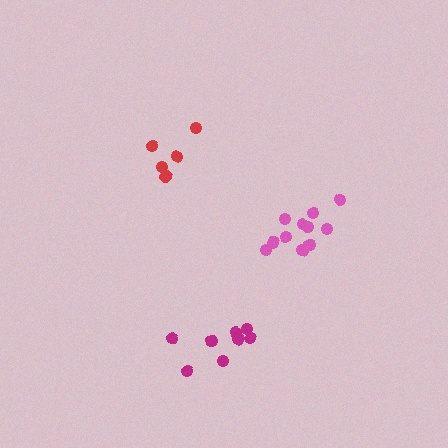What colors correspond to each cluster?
The clusters are colored: pink, magenta, red.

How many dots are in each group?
Group 1: 11 dots, Group 2: 8 dots, Group 3: 5 dots (24 total).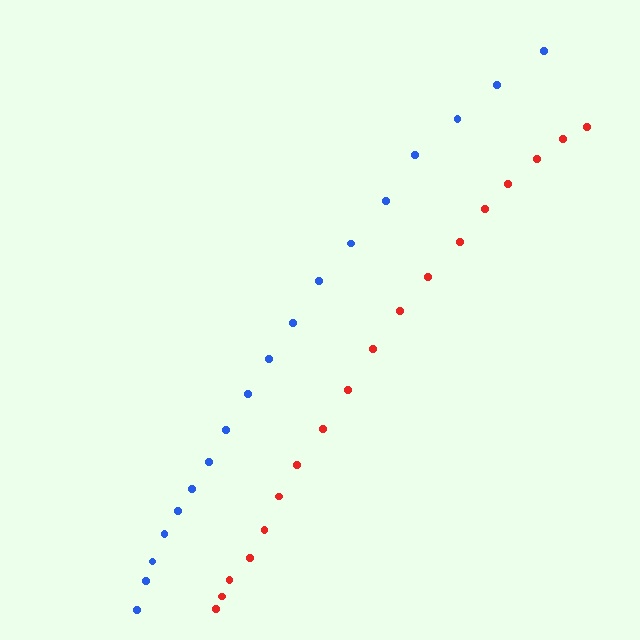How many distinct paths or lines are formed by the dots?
There are 2 distinct paths.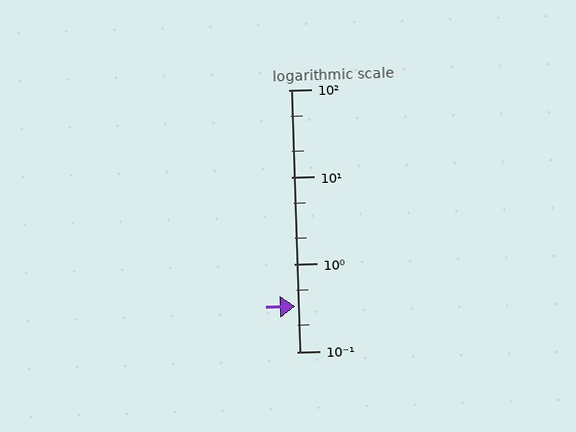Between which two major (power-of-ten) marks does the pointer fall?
The pointer is between 0.1 and 1.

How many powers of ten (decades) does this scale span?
The scale spans 3 decades, from 0.1 to 100.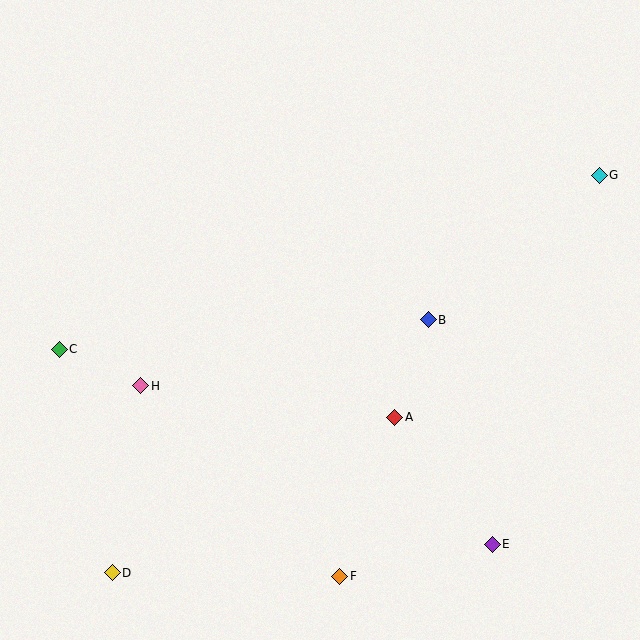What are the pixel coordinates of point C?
Point C is at (59, 349).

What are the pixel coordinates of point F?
Point F is at (340, 576).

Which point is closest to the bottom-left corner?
Point D is closest to the bottom-left corner.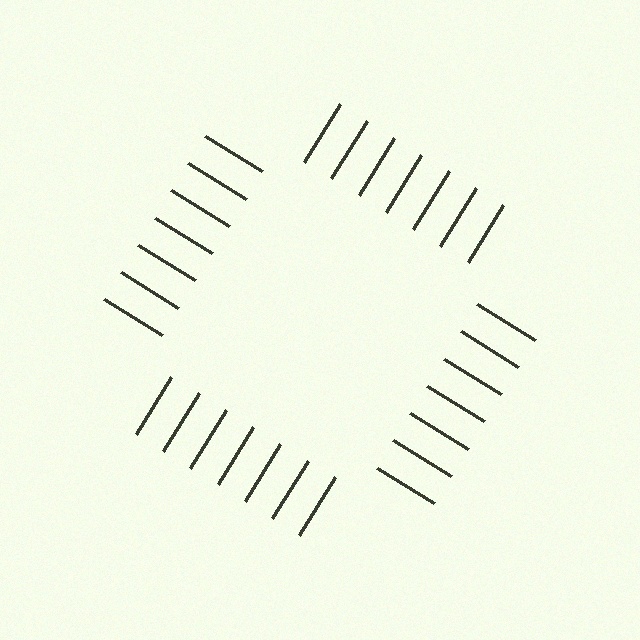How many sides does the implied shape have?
4 sides — the line-ends trace a square.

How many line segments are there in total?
28 — 7 along each of the 4 edges.